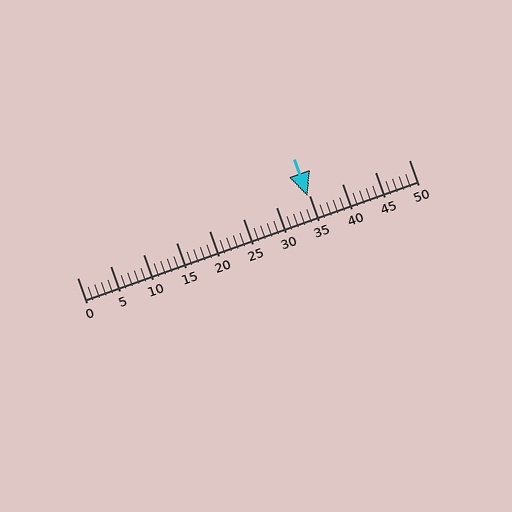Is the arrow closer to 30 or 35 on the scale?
The arrow is closer to 35.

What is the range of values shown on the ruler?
The ruler shows values from 0 to 50.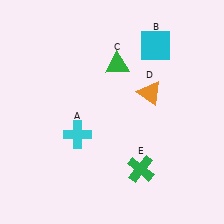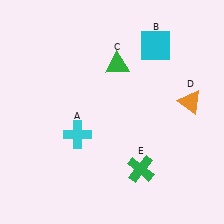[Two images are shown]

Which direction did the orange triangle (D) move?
The orange triangle (D) moved right.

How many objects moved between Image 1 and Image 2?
1 object moved between the two images.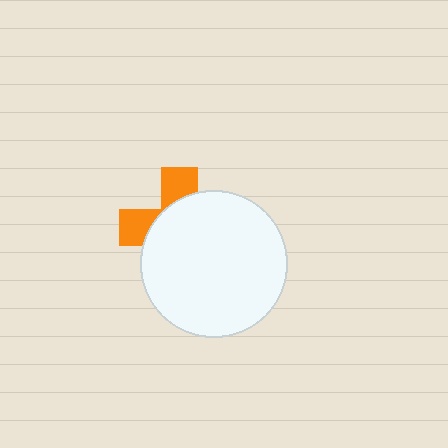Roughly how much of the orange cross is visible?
A small part of it is visible (roughly 31%).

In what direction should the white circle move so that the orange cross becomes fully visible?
The white circle should move toward the lower-right. That is the shortest direction to clear the overlap and leave the orange cross fully visible.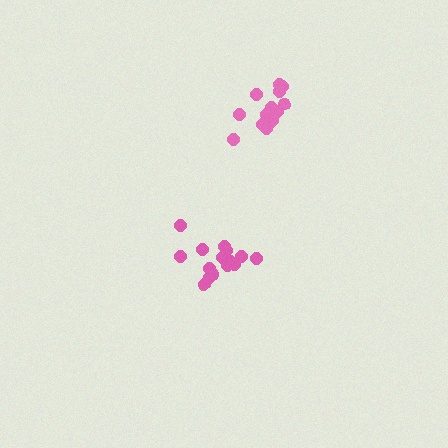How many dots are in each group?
Group 1: 15 dots, Group 2: 14 dots (29 total).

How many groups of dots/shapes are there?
There are 2 groups.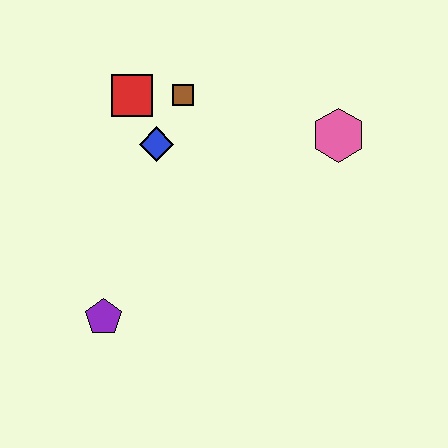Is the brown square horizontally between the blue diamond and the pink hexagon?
Yes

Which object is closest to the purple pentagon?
The blue diamond is closest to the purple pentagon.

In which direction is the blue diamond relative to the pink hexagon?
The blue diamond is to the left of the pink hexagon.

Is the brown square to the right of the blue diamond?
Yes